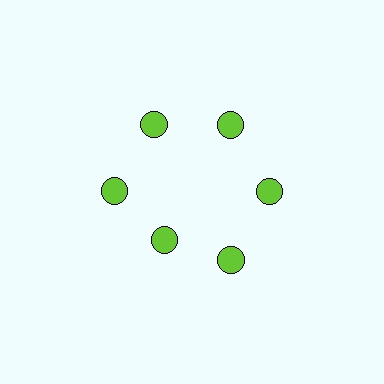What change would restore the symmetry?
The symmetry would be restored by moving it outward, back onto the ring so that all 6 circles sit at equal angles and equal distance from the center.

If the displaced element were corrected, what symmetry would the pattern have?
It would have 6-fold rotational symmetry — the pattern would map onto itself every 60 degrees.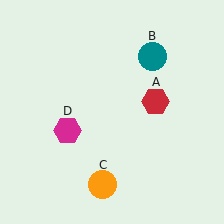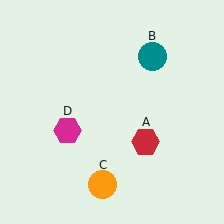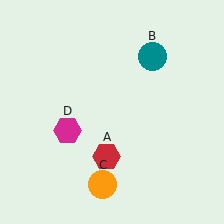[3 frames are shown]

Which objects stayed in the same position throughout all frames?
Teal circle (object B) and orange circle (object C) and magenta hexagon (object D) remained stationary.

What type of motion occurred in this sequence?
The red hexagon (object A) rotated clockwise around the center of the scene.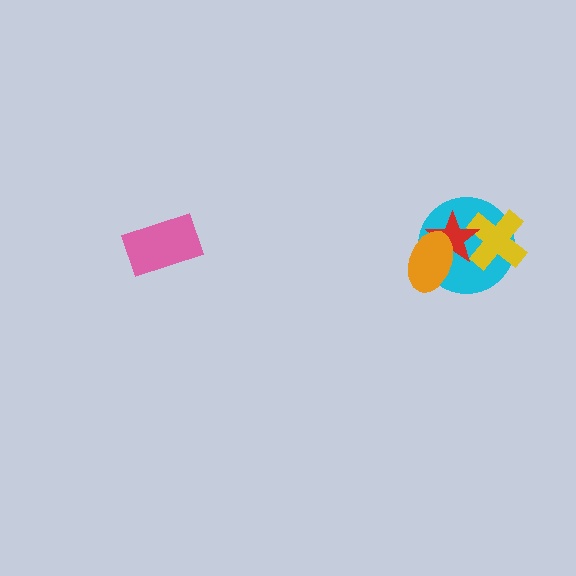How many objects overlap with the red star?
3 objects overlap with the red star.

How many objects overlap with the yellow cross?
2 objects overlap with the yellow cross.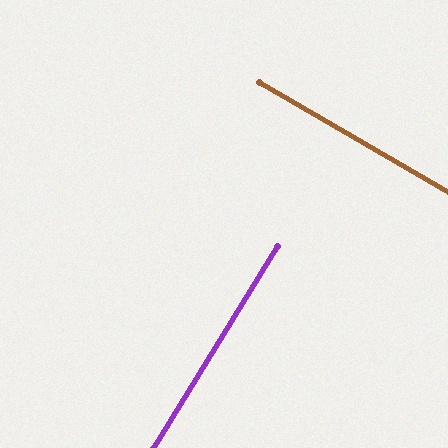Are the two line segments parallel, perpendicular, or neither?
Perpendicular — they meet at approximately 89°.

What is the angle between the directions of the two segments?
Approximately 89 degrees.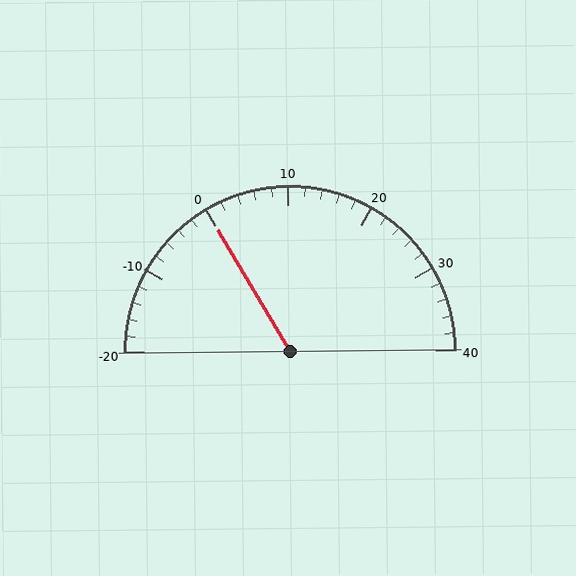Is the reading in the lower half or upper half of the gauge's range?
The reading is in the lower half of the range (-20 to 40).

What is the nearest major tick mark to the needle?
The nearest major tick mark is 0.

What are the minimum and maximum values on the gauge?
The gauge ranges from -20 to 40.